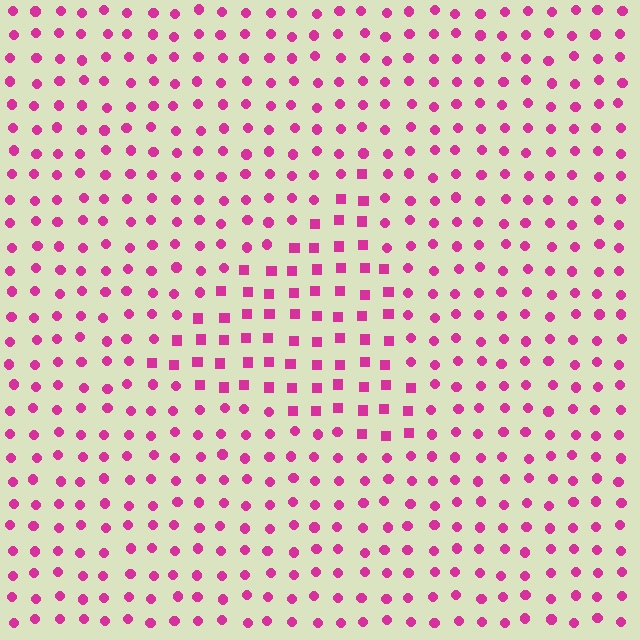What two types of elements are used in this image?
The image uses squares inside the triangle region and circles outside it.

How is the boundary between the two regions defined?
The boundary is defined by a change in element shape: squares inside vs. circles outside. All elements share the same color and spacing.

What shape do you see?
I see a triangle.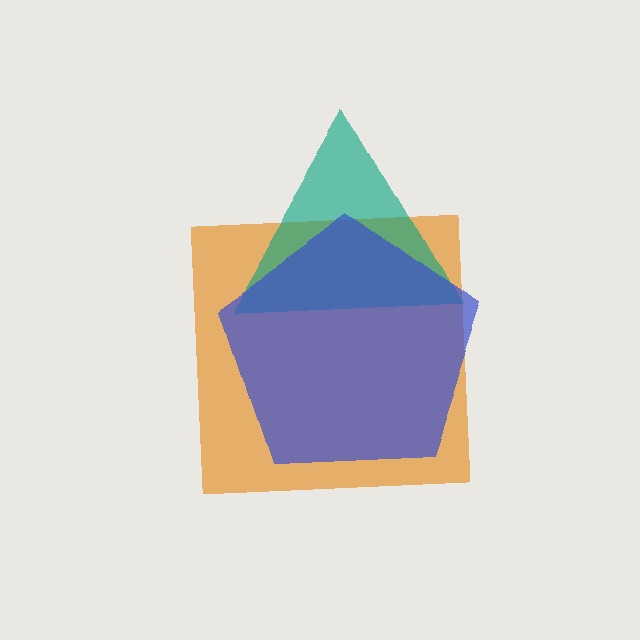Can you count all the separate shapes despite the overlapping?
Yes, there are 3 separate shapes.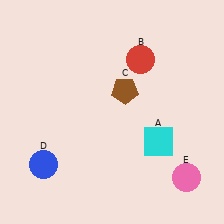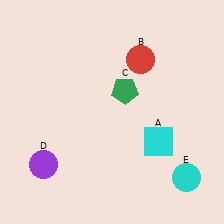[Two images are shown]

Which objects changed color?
C changed from brown to green. D changed from blue to purple. E changed from pink to cyan.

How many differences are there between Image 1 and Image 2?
There are 3 differences between the two images.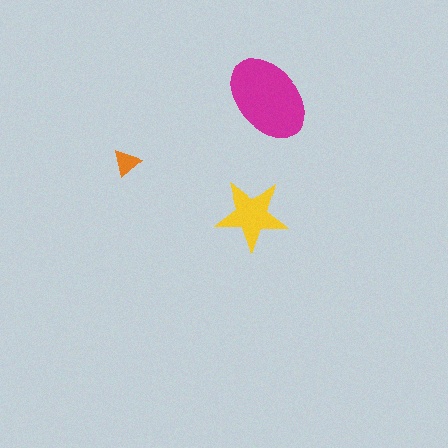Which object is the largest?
The magenta ellipse.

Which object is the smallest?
The orange triangle.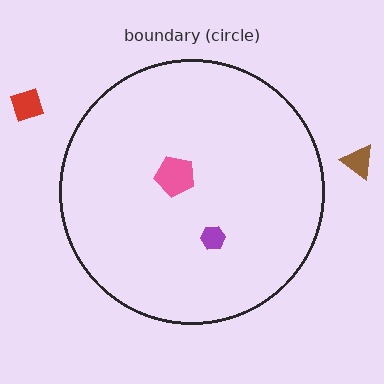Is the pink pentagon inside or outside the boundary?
Inside.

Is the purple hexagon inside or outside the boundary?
Inside.